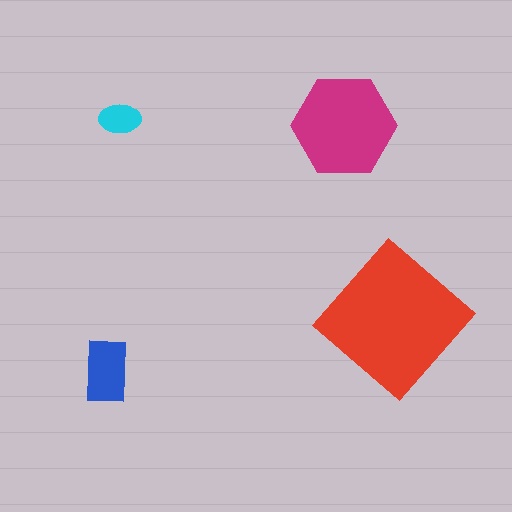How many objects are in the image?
There are 4 objects in the image.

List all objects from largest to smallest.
The red diamond, the magenta hexagon, the blue rectangle, the cyan ellipse.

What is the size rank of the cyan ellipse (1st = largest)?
4th.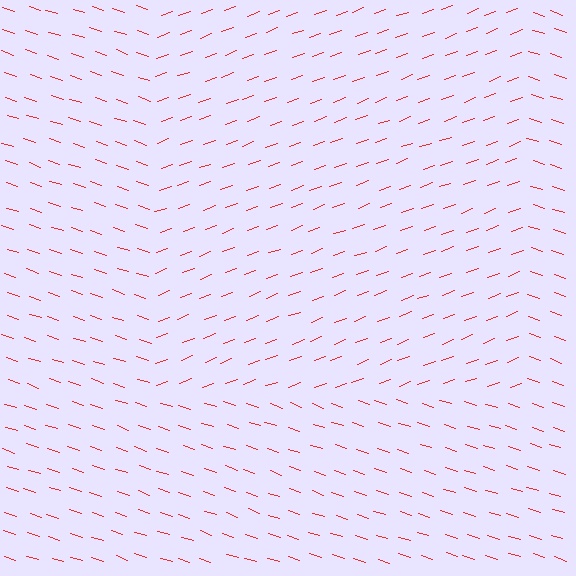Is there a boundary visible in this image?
Yes, there is a texture boundary formed by a change in line orientation.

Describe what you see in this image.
The image is filled with small red line segments. A rectangle region in the image has lines oriented differently from the surrounding lines, creating a visible texture boundary.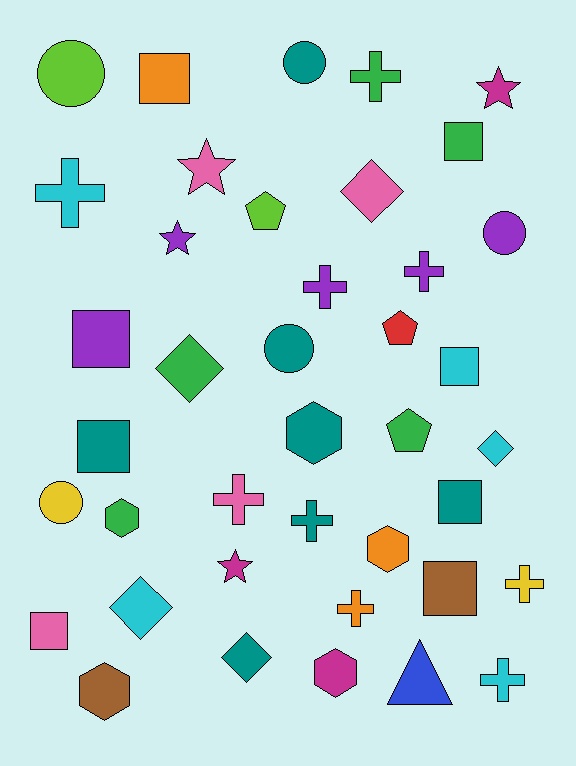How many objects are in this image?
There are 40 objects.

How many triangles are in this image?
There is 1 triangle.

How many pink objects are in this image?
There are 4 pink objects.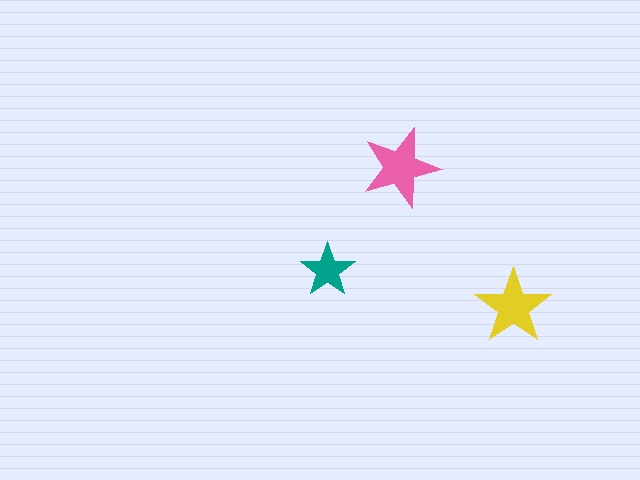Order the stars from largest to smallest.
the pink one, the yellow one, the teal one.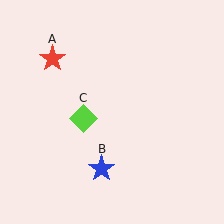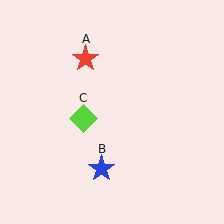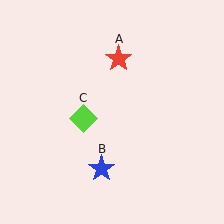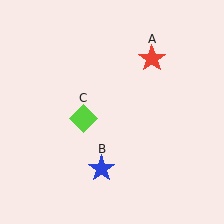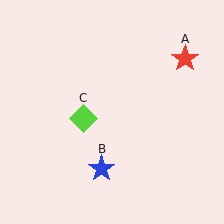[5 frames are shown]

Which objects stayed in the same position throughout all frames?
Blue star (object B) and lime diamond (object C) remained stationary.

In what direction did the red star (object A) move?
The red star (object A) moved right.